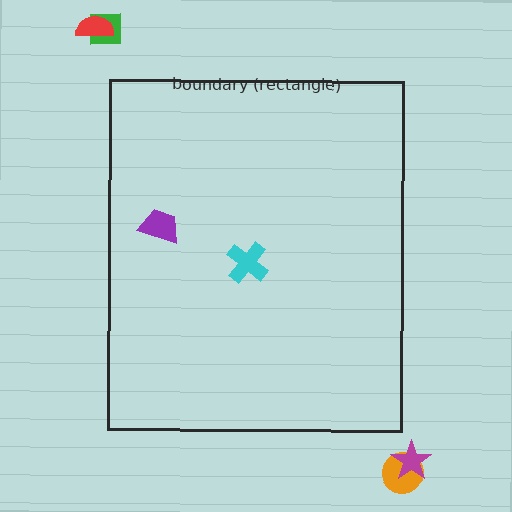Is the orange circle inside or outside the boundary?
Outside.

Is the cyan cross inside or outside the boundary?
Inside.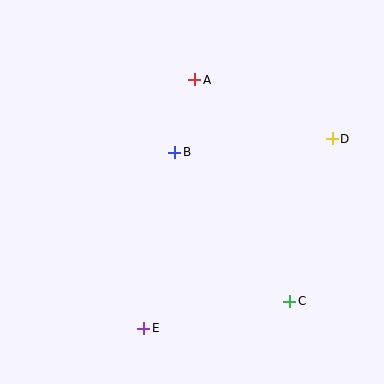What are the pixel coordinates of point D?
Point D is at (332, 139).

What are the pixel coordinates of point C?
Point C is at (290, 301).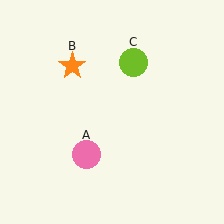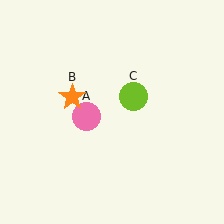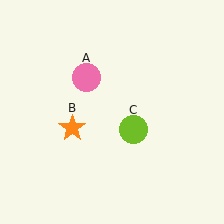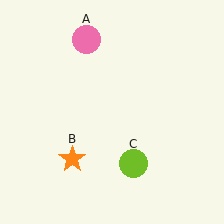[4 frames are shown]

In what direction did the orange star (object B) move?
The orange star (object B) moved down.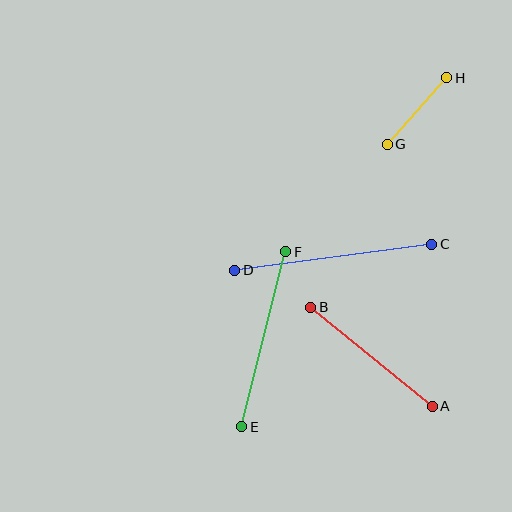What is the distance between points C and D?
The distance is approximately 199 pixels.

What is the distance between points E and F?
The distance is approximately 181 pixels.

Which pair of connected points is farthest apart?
Points C and D are farthest apart.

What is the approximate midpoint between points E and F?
The midpoint is at approximately (264, 339) pixels.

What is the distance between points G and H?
The distance is approximately 89 pixels.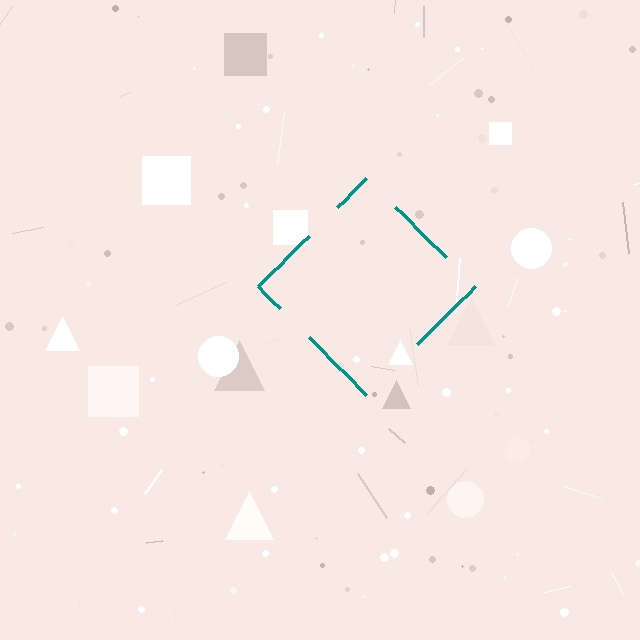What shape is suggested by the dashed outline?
The dashed outline suggests a diamond.